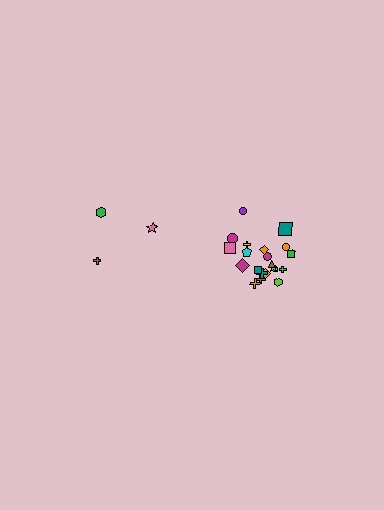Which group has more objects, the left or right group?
The right group.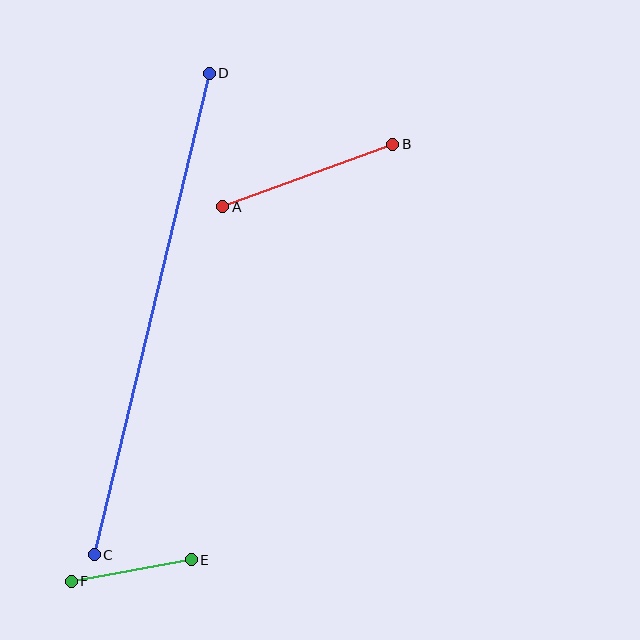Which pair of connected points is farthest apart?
Points C and D are farthest apart.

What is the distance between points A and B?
The distance is approximately 181 pixels.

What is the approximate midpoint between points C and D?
The midpoint is at approximately (152, 314) pixels.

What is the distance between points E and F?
The distance is approximately 122 pixels.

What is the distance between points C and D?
The distance is approximately 495 pixels.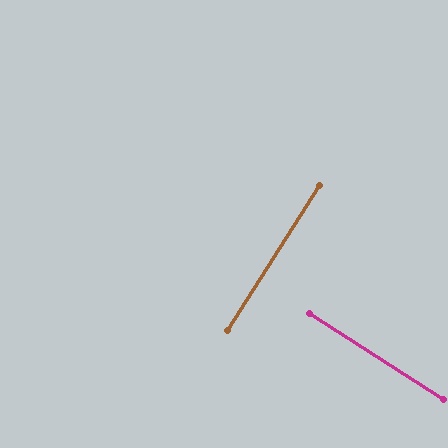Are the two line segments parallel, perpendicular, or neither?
Perpendicular — they meet at approximately 89°.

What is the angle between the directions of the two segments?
Approximately 89 degrees.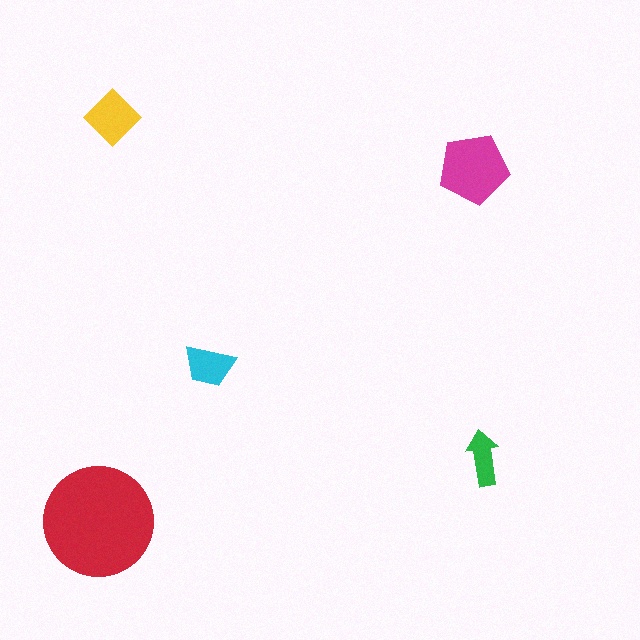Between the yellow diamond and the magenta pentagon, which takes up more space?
The magenta pentagon.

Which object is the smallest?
The green arrow.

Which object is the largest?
The red circle.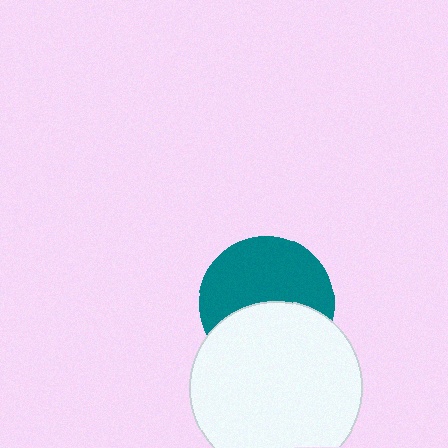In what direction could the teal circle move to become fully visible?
The teal circle could move up. That would shift it out from behind the white circle entirely.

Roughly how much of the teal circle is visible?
About half of it is visible (roughly 56%).